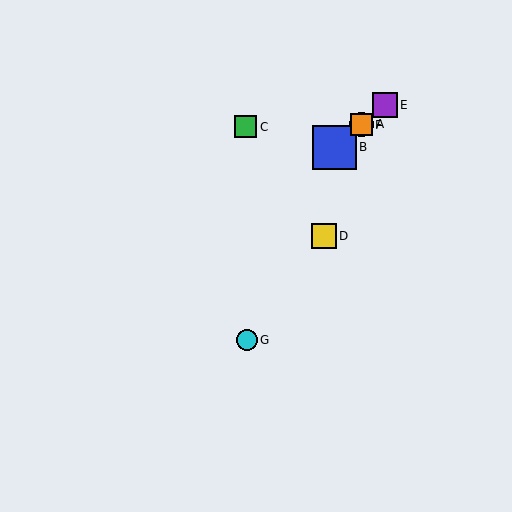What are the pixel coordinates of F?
Object F is at (361, 125).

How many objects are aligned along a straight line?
4 objects (A, B, E, F) are aligned along a straight line.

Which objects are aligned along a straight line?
Objects A, B, E, F are aligned along a straight line.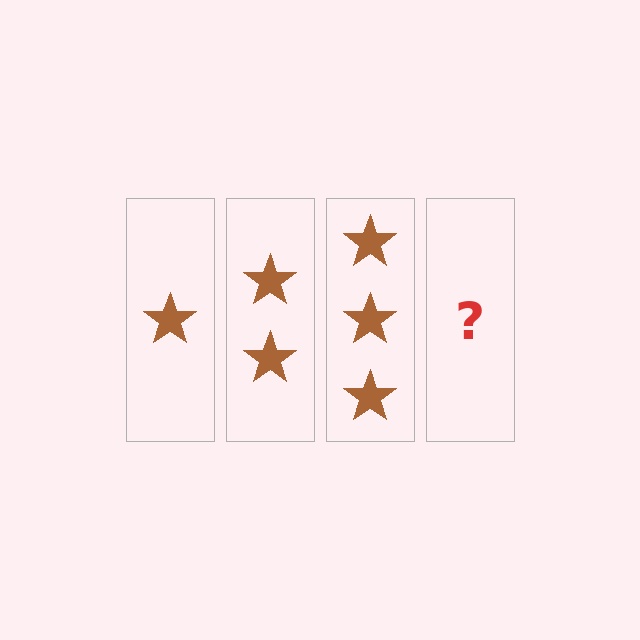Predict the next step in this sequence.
The next step is 4 stars.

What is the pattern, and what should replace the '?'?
The pattern is that each step adds one more star. The '?' should be 4 stars.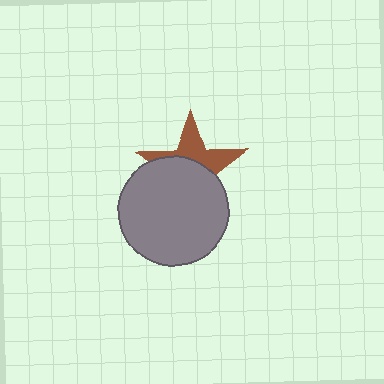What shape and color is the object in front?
The object in front is a gray circle.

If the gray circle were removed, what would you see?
You would see the complete brown star.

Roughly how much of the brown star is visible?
A small part of it is visible (roughly 42%).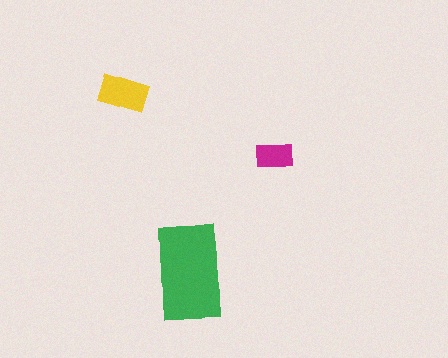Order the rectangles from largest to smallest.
the green one, the yellow one, the magenta one.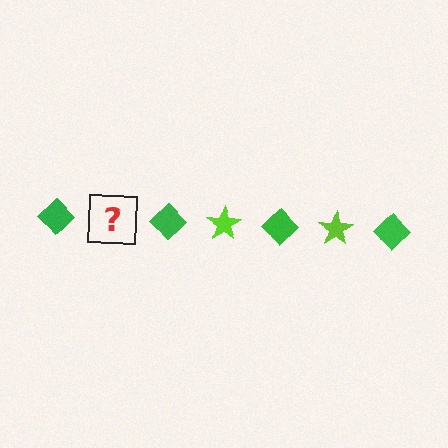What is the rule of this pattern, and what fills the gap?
The rule is that the pattern alternates between green diamond and lime star. The gap should be filled with a lime star.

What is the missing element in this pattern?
The missing element is a lime star.